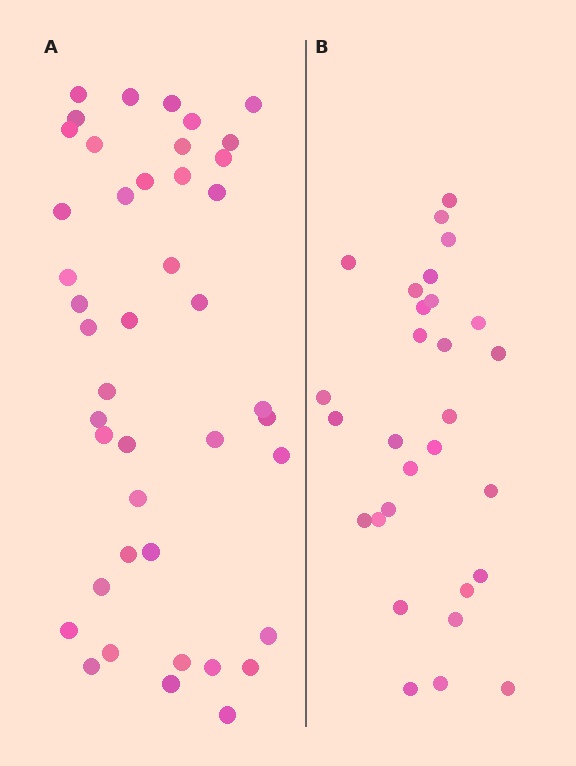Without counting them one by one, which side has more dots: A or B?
Region A (the left region) has more dots.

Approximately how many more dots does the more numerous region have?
Region A has approximately 15 more dots than region B.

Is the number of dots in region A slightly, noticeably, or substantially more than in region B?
Region A has substantially more. The ratio is roughly 1.5 to 1.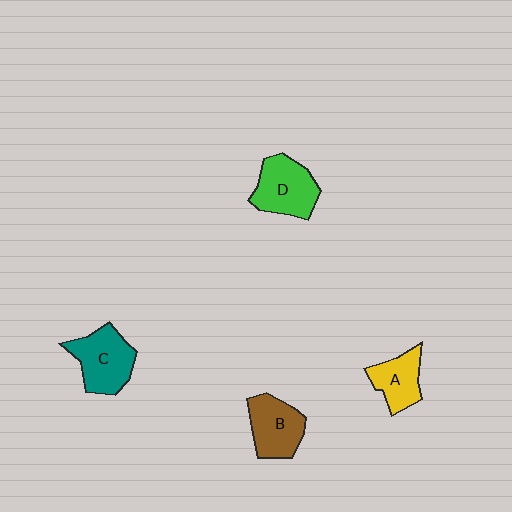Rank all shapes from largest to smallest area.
From largest to smallest: C (teal), D (green), B (brown), A (yellow).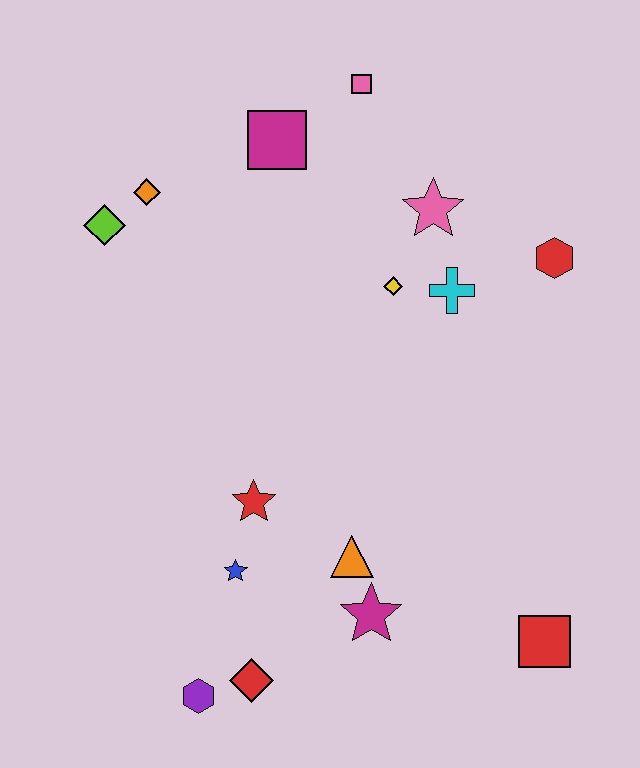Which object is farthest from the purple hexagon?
The pink square is farthest from the purple hexagon.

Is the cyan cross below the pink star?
Yes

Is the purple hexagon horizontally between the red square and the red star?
No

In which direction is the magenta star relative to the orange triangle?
The magenta star is below the orange triangle.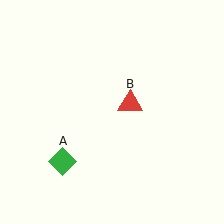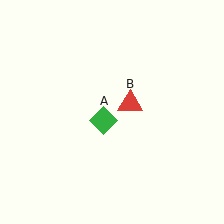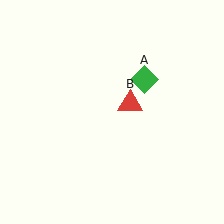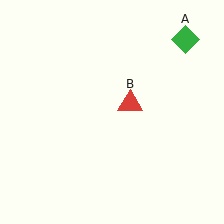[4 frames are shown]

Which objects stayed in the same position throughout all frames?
Red triangle (object B) remained stationary.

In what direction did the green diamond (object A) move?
The green diamond (object A) moved up and to the right.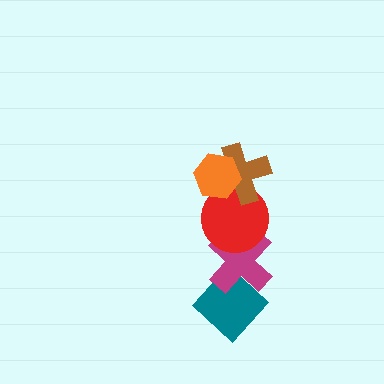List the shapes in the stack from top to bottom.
From top to bottom: the orange hexagon, the brown cross, the red circle, the magenta cross, the teal diamond.